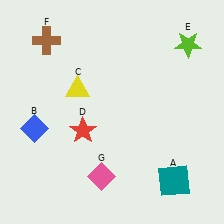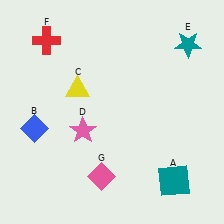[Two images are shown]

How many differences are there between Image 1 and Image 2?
There are 3 differences between the two images.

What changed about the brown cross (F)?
In Image 1, F is brown. In Image 2, it changed to red.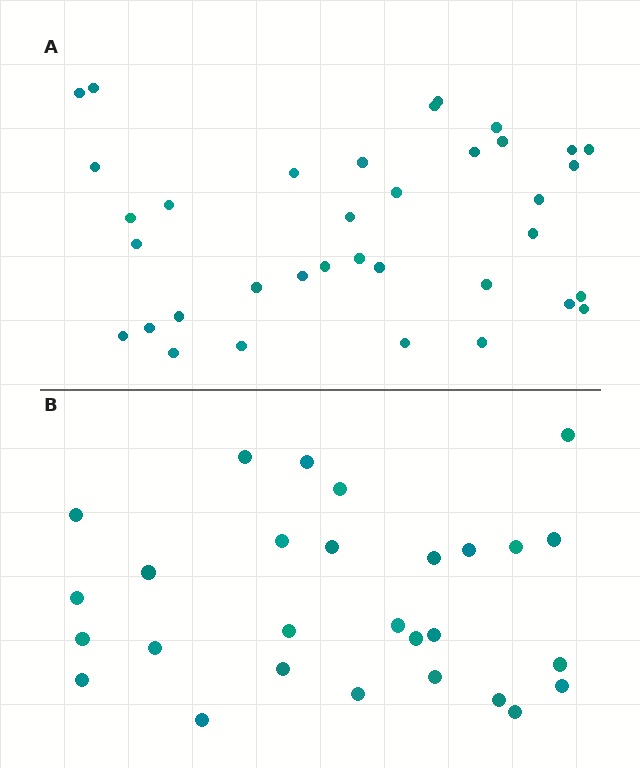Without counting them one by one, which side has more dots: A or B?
Region A (the top region) has more dots.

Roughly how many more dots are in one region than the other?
Region A has roughly 8 or so more dots than region B.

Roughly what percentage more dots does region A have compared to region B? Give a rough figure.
About 30% more.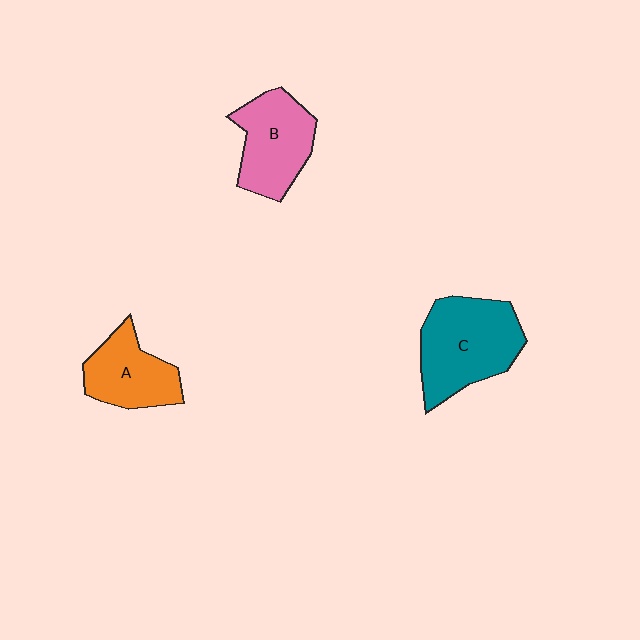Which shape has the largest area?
Shape C (teal).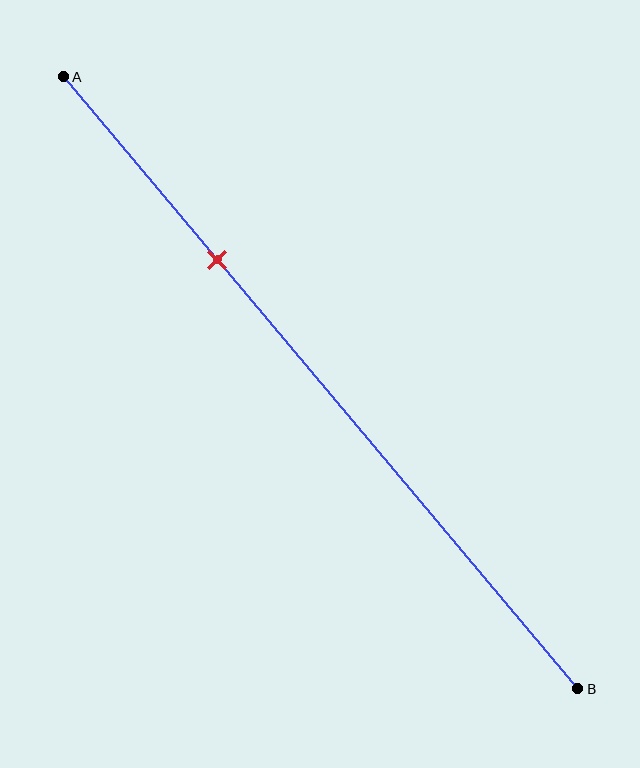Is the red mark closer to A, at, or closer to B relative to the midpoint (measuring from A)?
The red mark is closer to point A than the midpoint of segment AB.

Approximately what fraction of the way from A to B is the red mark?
The red mark is approximately 30% of the way from A to B.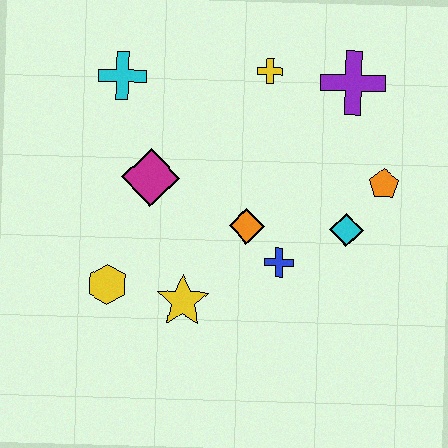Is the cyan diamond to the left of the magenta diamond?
No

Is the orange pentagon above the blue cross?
Yes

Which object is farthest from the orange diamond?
The cyan cross is farthest from the orange diamond.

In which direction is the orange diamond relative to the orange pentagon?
The orange diamond is to the left of the orange pentagon.